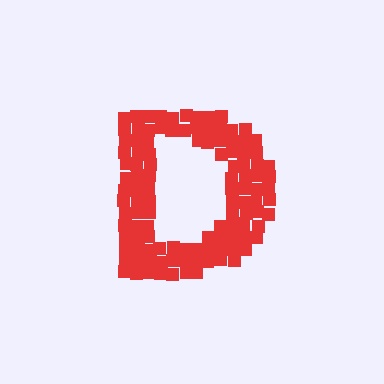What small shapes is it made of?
It is made of small squares.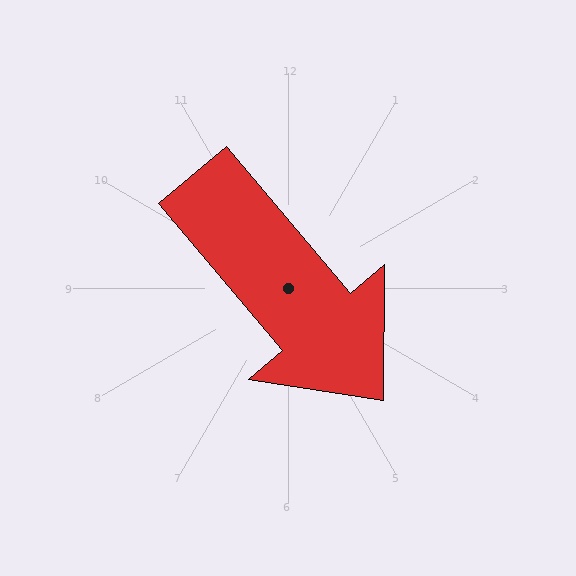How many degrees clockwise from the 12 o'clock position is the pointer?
Approximately 140 degrees.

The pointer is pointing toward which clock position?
Roughly 5 o'clock.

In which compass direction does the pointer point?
Southeast.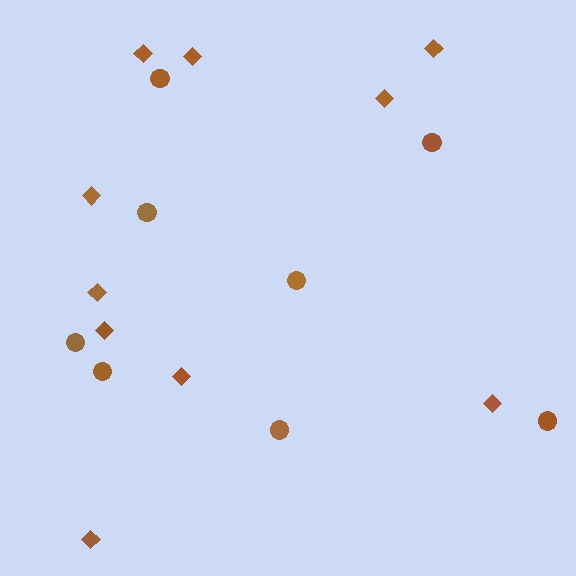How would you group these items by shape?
There are 2 groups: one group of diamonds (10) and one group of circles (8).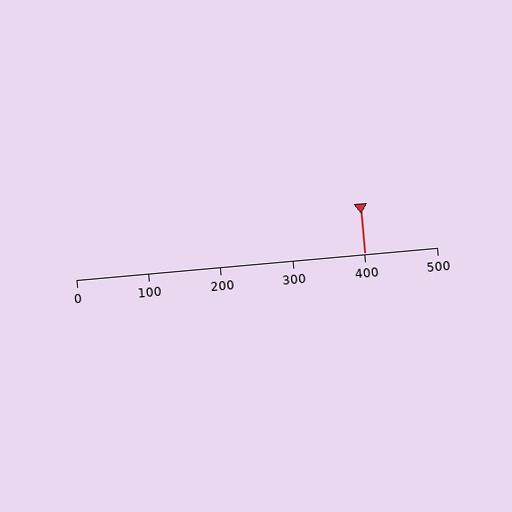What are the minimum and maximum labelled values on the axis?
The axis runs from 0 to 500.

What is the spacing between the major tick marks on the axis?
The major ticks are spaced 100 apart.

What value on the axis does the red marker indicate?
The marker indicates approximately 400.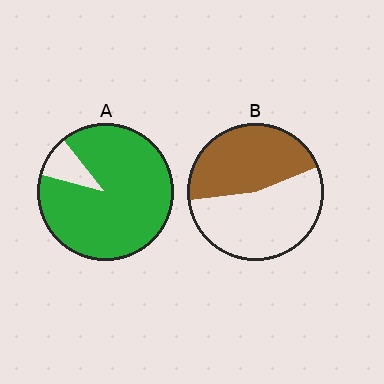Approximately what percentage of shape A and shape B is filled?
A is approximately 90% and B is approximately 45%.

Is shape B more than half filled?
No.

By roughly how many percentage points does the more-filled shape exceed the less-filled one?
By roughly 45 percentage points (A over B).